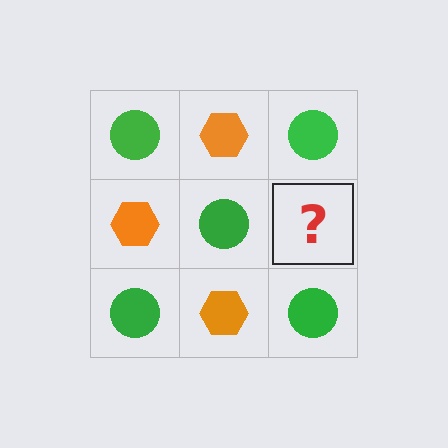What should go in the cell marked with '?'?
The missing cell should contain an orange hexagon.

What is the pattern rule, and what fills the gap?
The rule is that it alternates green circle and orange hexagon in a checkerboard pattern. The gap should be filled with an orange hexagon.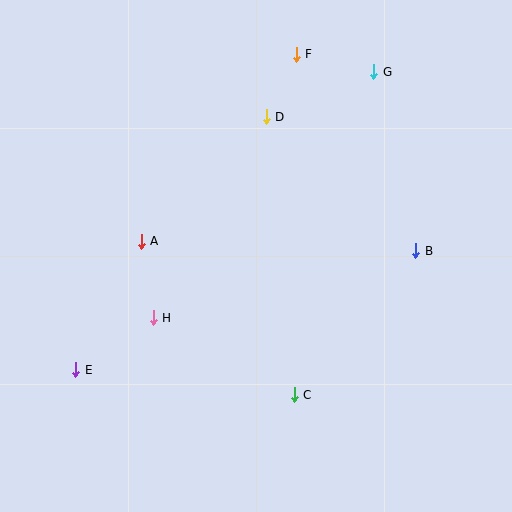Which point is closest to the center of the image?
Point A at (141, 241) is closest to the center.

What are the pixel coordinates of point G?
Point G is at (374, 72).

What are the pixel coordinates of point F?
Point F is at (296, 54).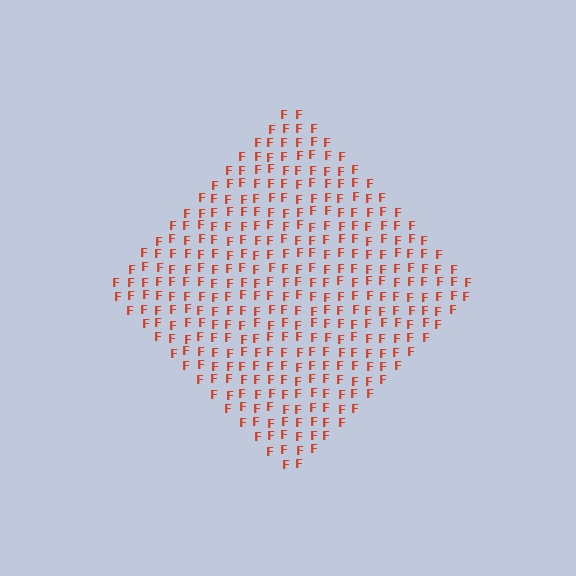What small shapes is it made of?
It is made of small letter F's.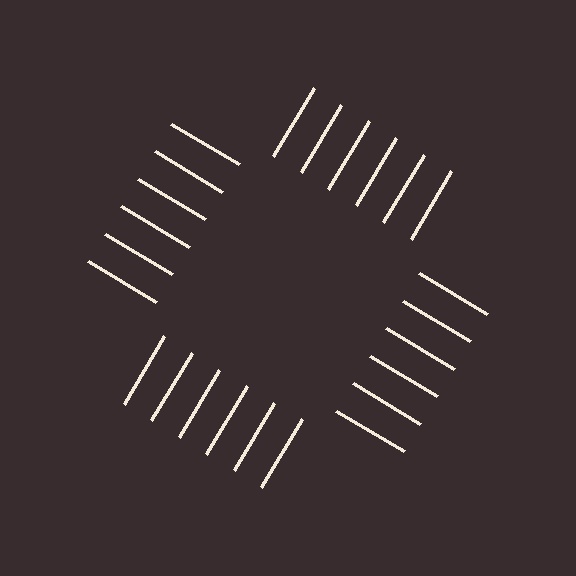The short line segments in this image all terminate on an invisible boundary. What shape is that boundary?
An illusory square — the line segments terminate on its edges but no continuous stroke is drawn.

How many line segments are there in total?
24 — 6 along each of the 4 edges.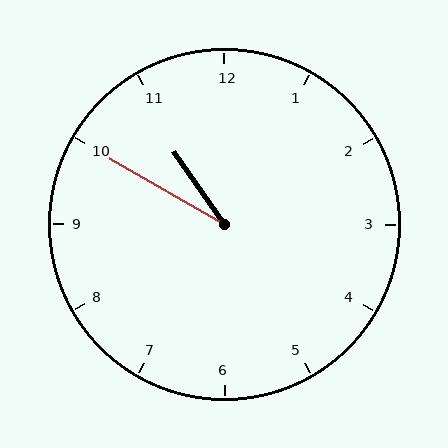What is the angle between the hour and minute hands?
Approximately 25 degrees.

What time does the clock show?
10:50.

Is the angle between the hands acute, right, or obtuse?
It is acute.